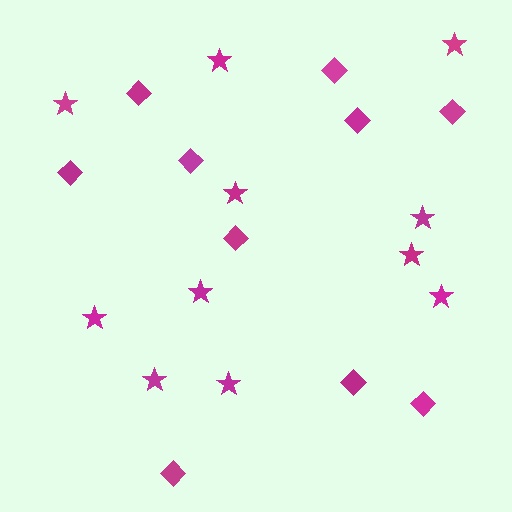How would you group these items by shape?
There are 2 groups: one group of diamonds (10) and one group of stars (11).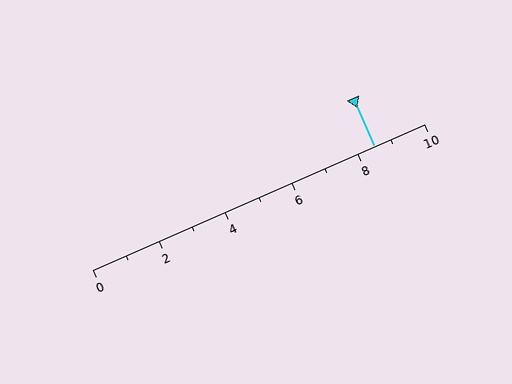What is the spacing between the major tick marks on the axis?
The major ticks are spaced 2 apart.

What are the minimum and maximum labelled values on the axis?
The axis runs from 0 to 10.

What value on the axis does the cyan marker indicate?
The marker indicates approximately 8.5.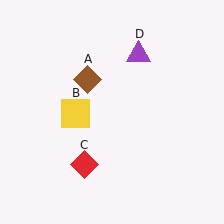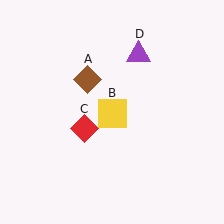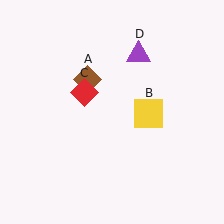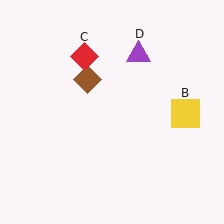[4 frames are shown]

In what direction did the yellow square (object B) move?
The yellow square (object B) moved right.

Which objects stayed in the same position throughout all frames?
Brown diamond (object A) and purple triangle (object D) remained stationary.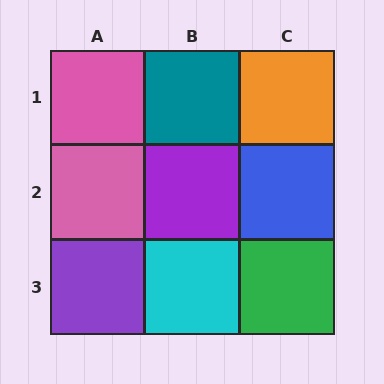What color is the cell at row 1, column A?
Pink.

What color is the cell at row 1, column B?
Teal.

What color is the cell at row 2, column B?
Purple.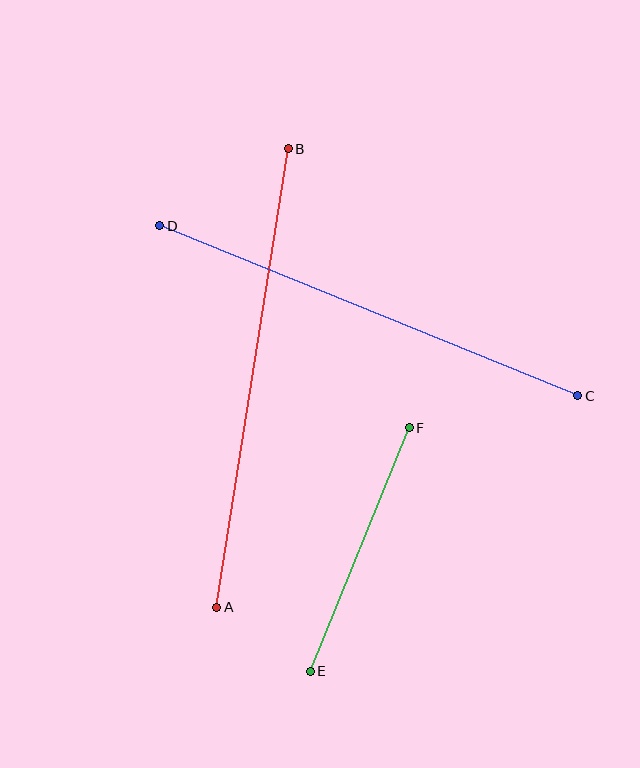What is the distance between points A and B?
The distance is approximately 464 pixels.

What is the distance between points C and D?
The distance is approximately 452 pixels.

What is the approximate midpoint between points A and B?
The midpoint is at approximately (253, 378) pixels.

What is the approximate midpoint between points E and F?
The midpoint is at approximately (360, 549) pixels.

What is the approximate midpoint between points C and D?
The midpoint is at approximately (369, 311) pixels.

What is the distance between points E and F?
The distance is approximately 263 pixels.